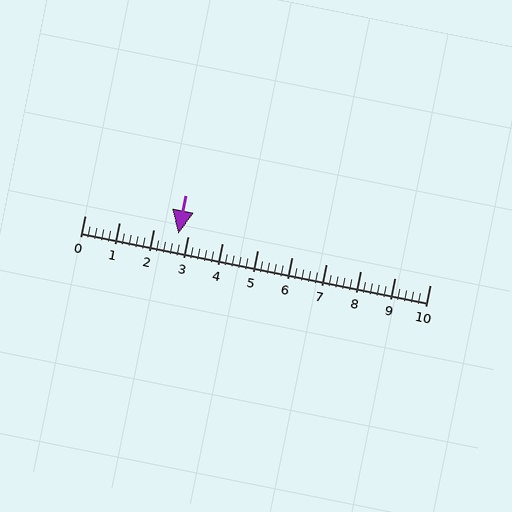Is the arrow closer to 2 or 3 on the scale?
The arrow is closer to 3.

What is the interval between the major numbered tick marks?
The major tick marks are spaced 1 units apart.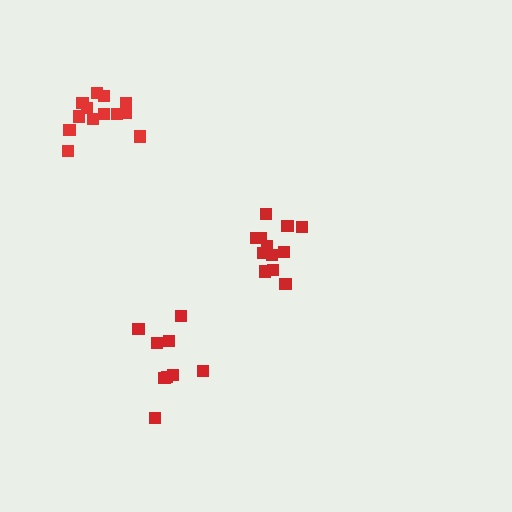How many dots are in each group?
Group 1: 12 dots, Group 2: 9 dots, Group 3: 13 dots (34 total).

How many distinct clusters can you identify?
There are 3 distinct clusters.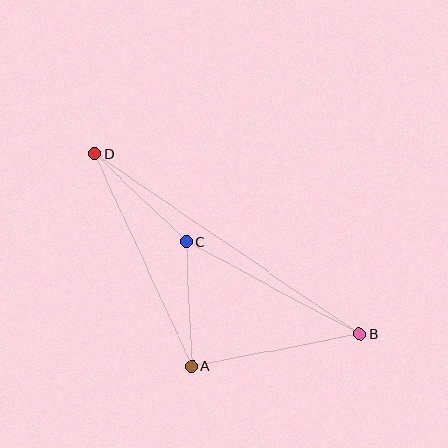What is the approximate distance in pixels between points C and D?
The distance between C and D is approximately 127 pixels.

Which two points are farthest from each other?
Points B and D are farthest from each other.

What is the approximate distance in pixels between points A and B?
The distance between A and B is approximately 171 pixels.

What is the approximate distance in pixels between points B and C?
The distance between B and C is approximately 197 pixels.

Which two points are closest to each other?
Points A and C are closest to each other.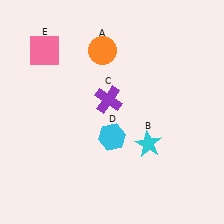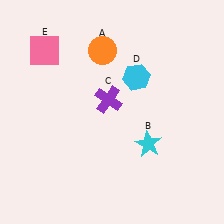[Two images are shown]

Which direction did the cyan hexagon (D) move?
The cyan hexagon (D) moved up.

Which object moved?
The cyan hexagon (D) moved up.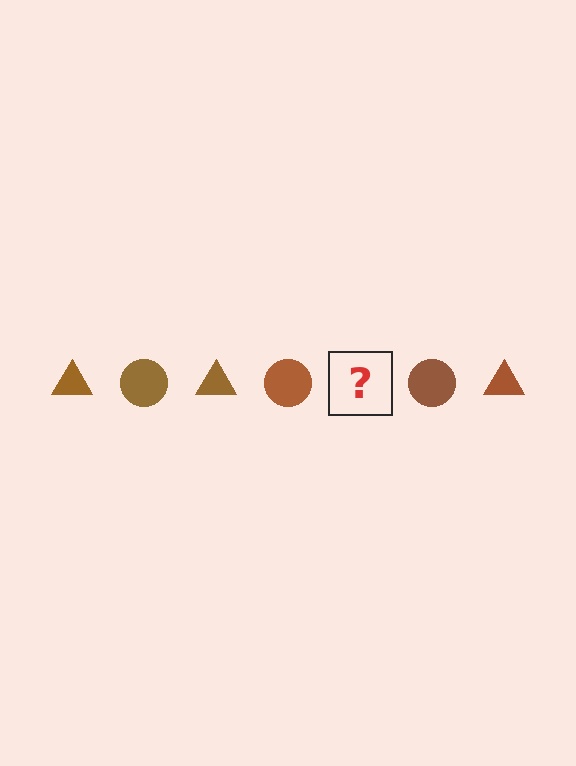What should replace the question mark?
The question mark should be replaced with a brown triangle.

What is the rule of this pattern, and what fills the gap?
The rule is that the pattern cycles through triangle, circle shapes in brown. The gap should be filled with a brown triangle.